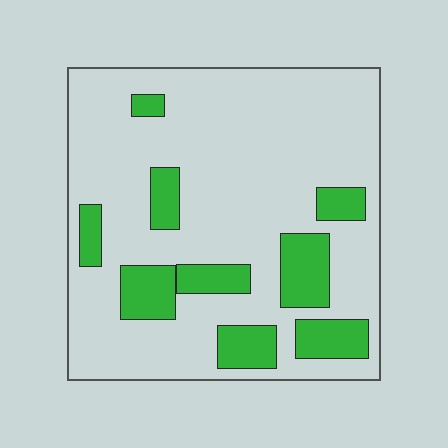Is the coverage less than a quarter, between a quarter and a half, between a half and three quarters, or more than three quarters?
Less than a quarter.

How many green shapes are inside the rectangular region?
9.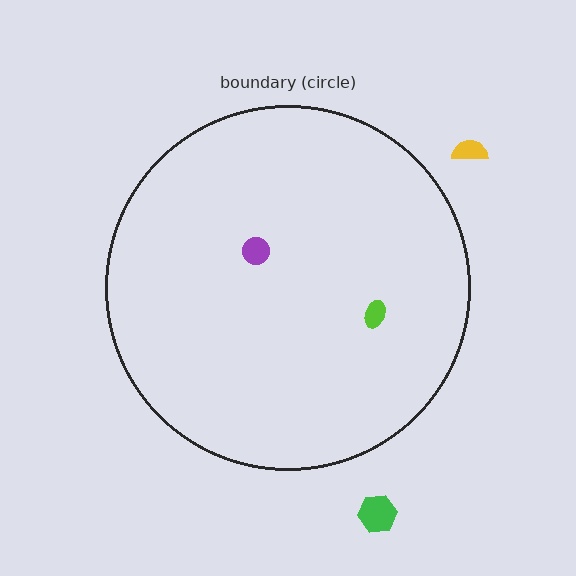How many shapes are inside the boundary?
2 inside, 2 outside.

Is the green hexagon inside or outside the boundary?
Outside.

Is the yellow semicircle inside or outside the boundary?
Outside.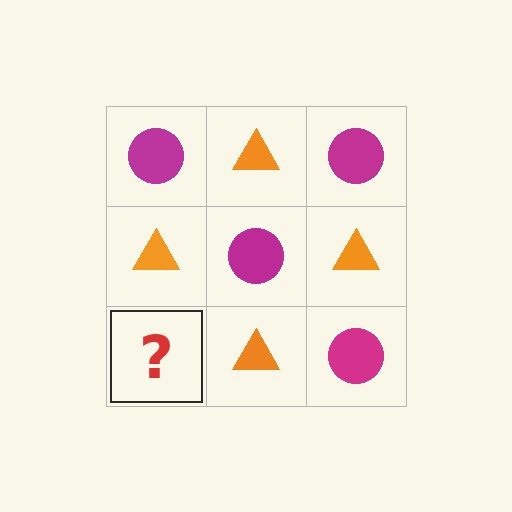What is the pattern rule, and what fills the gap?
The rule is that it alternates magenta circle and orange triangle in a checkerboard pattern. The gap should be filled with a magenta circle.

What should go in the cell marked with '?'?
The missing cell should contain a magenta circle.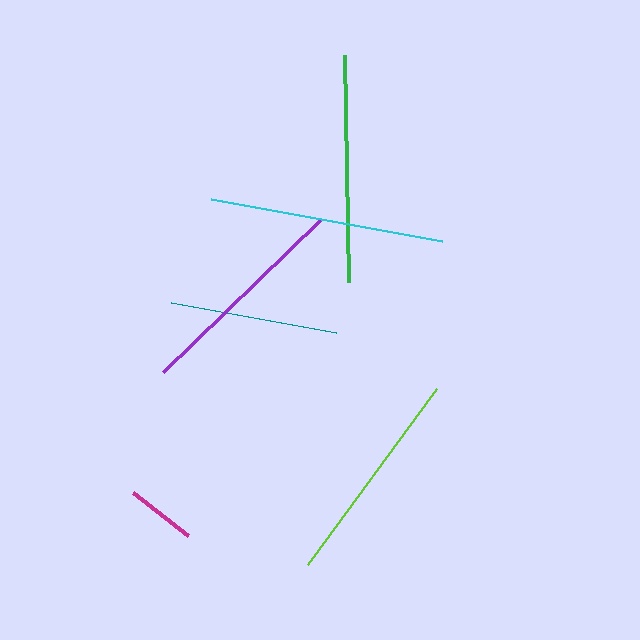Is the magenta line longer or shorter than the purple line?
The purple line is longer than the magenta line.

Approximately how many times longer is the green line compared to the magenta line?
The green line is approximately 3.2 times the length of the magenta line.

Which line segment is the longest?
The cyan line is the longest at approximately 234 pixels.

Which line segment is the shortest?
The magenta line is the shortest at approximately 70 pixels.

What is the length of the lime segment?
The lime segment is approximately 218 pixels long.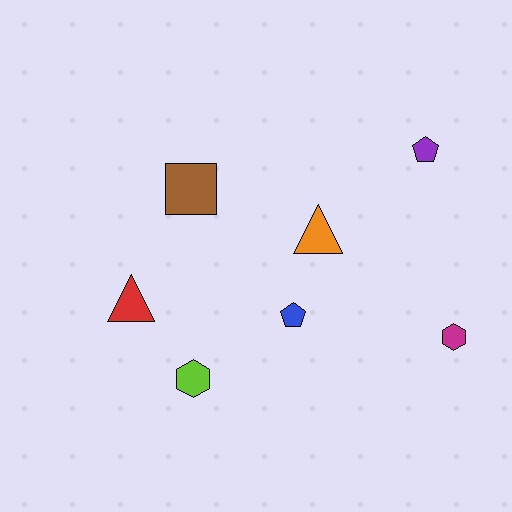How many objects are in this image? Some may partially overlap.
There are 7 objects.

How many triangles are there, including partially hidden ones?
There are 2 triangles.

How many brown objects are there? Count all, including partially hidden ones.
There is 1 brown object.